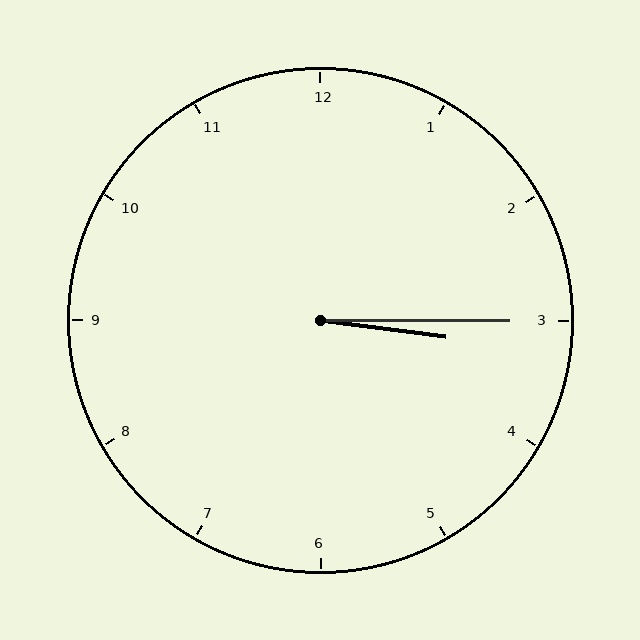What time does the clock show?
3:15.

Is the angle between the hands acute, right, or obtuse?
It is acute.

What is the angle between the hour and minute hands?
Approximately 8 degrees.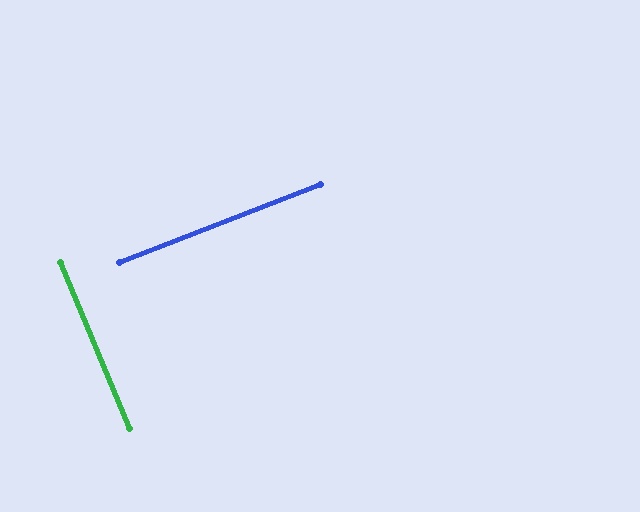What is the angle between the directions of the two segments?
Approximately 88 degrees.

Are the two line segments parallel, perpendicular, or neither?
Perpendicular — they meet at approximately 88°.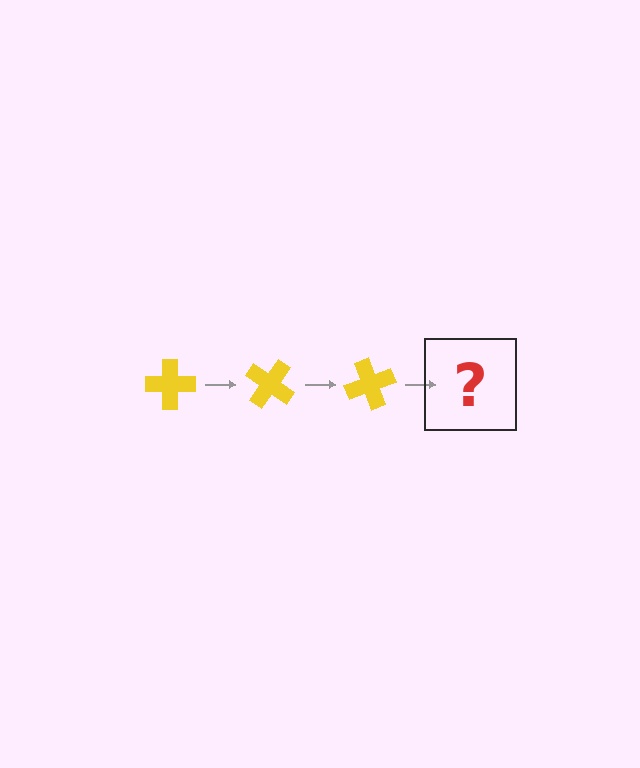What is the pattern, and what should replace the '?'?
The pattern is that the cross rotates 35 degrees each step. The '?' should be a yellow cross rotated 105 degrees.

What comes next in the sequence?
The next element should be a yellow cross rotated 105 degrees.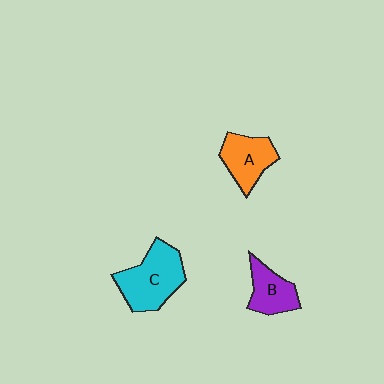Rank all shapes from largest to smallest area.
From largest to smallest: C (cyan), A (orange), B (purple).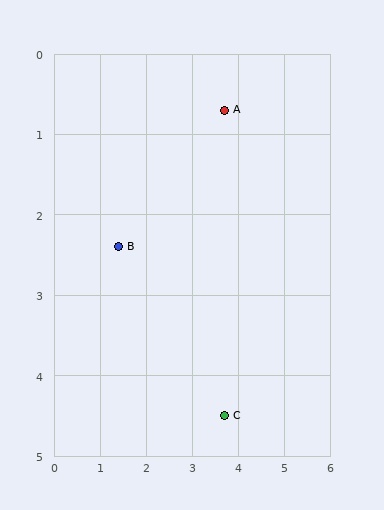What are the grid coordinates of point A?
Point A is at approximately (3.7, 0.7).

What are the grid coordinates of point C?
Point C is at approximately (3.7, 4.5).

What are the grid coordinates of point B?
Point B is at approximately (1.4, 2.4).